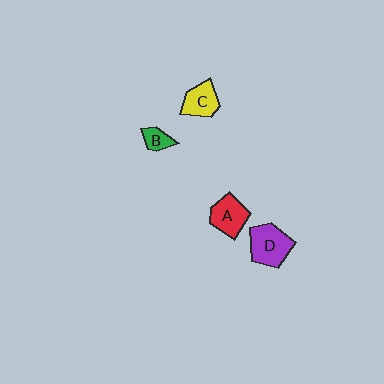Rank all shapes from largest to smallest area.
From largest to smallest: D (purple), A (red), C (yellow), B (green).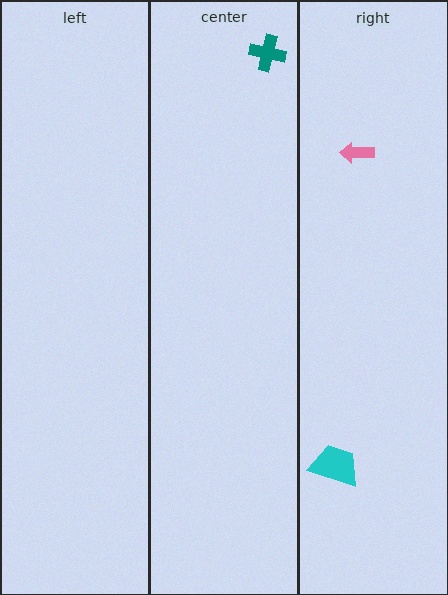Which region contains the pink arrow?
The right region.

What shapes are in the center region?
The teal cross.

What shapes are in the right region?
The cyan trapezoid, the pink arrow.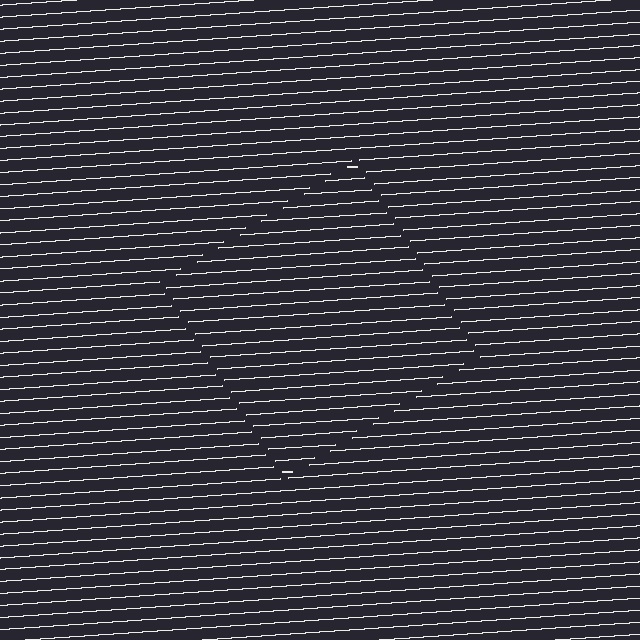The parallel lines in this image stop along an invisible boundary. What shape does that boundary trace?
An illusory square. The interior of the shape contains the same grating, shifted by half a period — the contour is defined by the phase discontinuity where line-ends from the inner and outer gratings abut.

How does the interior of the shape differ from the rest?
The interior of the shape contains the same grating, shifted by half a period — the contour is defined by the phase discontinuity where line-ends from the inner and outer gratings abut.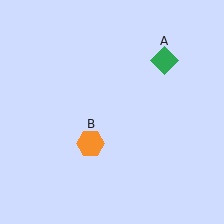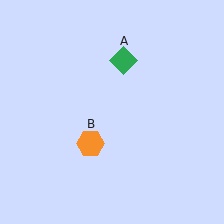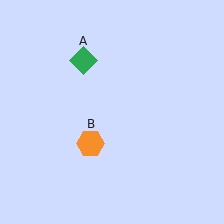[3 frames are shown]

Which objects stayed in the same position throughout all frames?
Orange hexagon (object B) remained stationary.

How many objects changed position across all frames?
1 object changed position: green diamond (object A).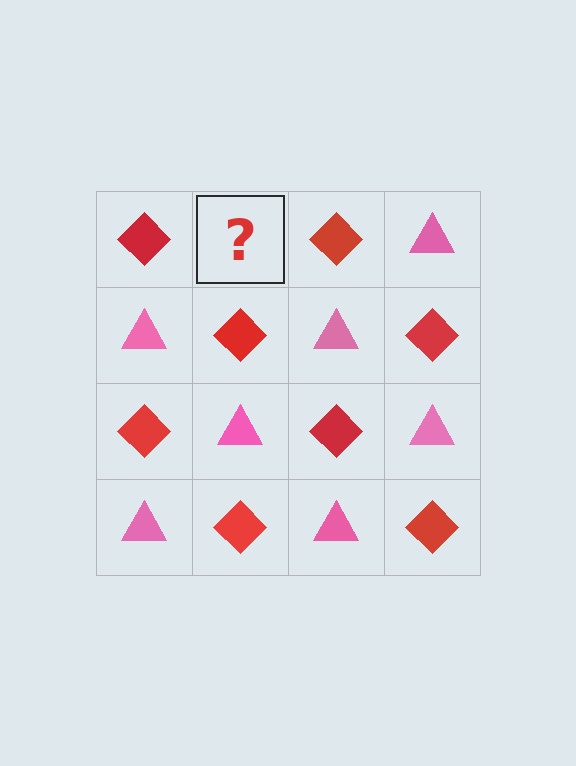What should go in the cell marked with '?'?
The missing cell should contain a pink triangle.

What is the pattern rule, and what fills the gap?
The rule is that it alternates red diamond and pink triangle in a checkerboard pattern. The gap should be filled with a pink triangle.